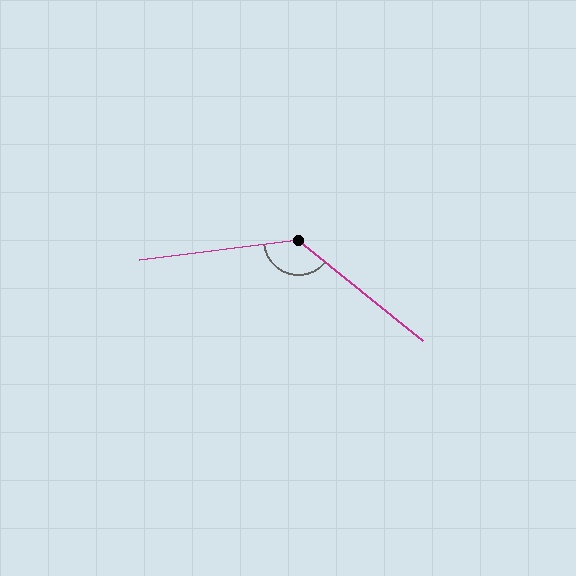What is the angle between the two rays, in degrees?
Approximately 134 degrees.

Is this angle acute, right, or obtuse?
It is obtuse.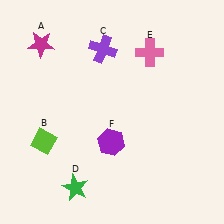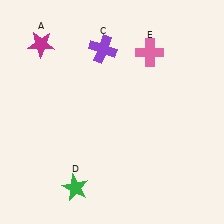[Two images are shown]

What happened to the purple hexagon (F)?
The purple hexagon (F) was removed in Image 2. It was in the bottom-left area of Image 1.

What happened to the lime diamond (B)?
The lime diamond (B) was removed in Image 2. It was in the bottom-left area of Image 1.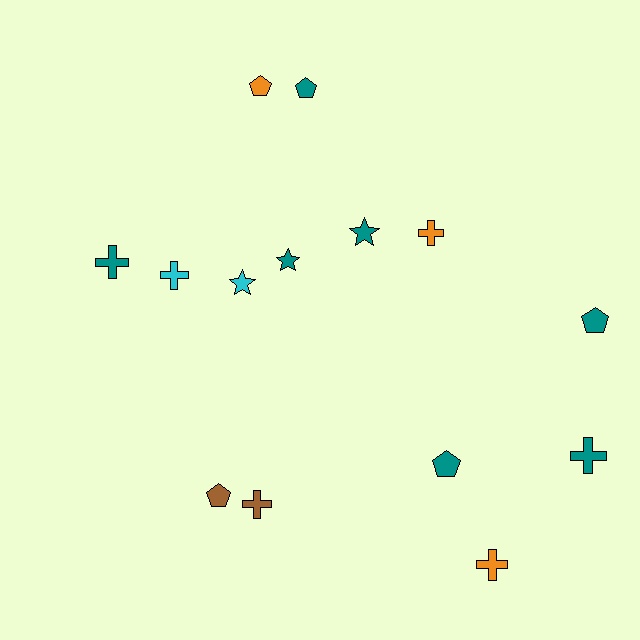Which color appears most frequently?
Teal, with 7 objects.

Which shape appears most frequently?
Cross, with 6 objects.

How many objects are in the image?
There are 14 objects.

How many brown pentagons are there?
There is 1 brown pentagon.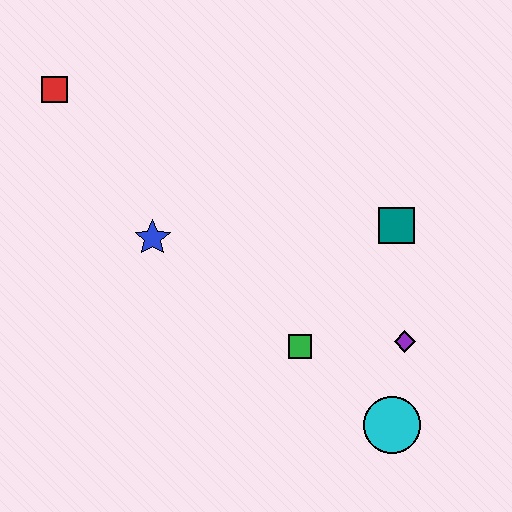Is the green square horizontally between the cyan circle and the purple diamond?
No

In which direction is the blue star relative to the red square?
The blue star is below the red square.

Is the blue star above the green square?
Yes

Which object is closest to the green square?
The purple diamond is closest to the green square.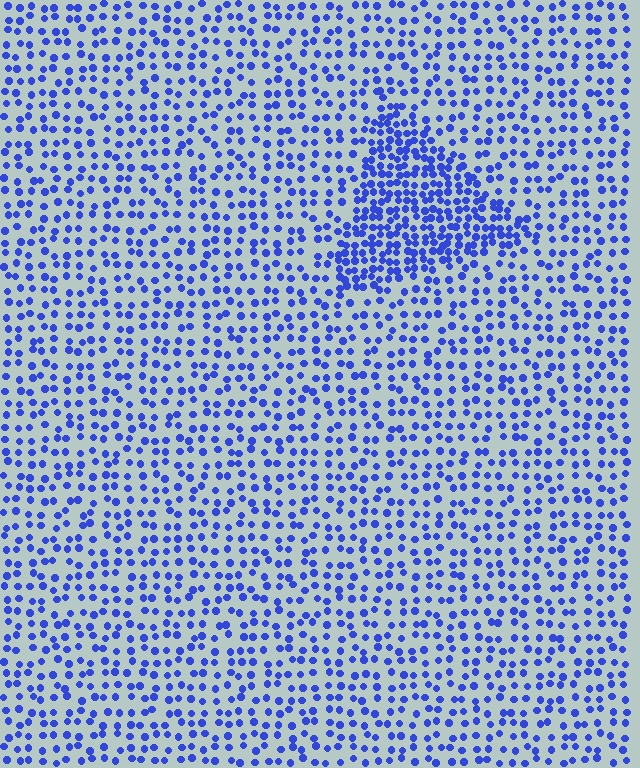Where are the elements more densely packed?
The elements are more densely packed inside the triangle boundary.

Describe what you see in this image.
The image contains small blue elements arranged at two different densities. A triangle-shaped region is visible where the elements are more densely packed than the surrounding area.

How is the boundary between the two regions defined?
The boundary is defined by a change in element density (approximately 2.1x ratio). All elements are the same color, size, and shape.